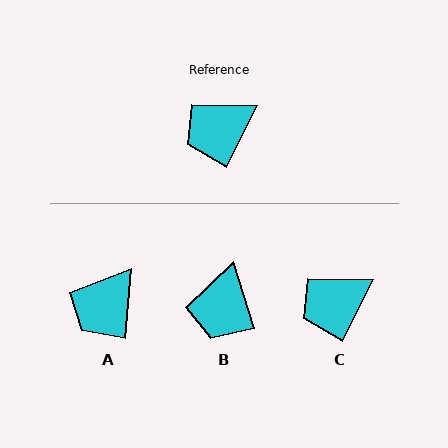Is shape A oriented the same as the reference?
No, it is off by about 22 degrees.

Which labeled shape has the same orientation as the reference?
C.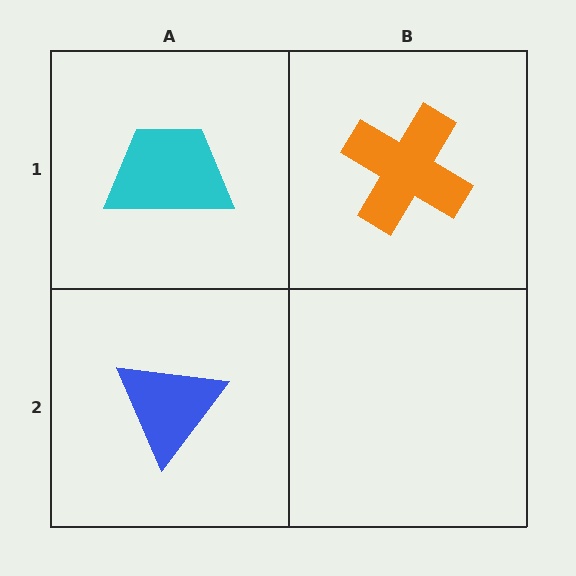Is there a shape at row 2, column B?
No, that cell is empty.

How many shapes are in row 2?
1 shape.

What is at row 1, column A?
A cyan trapezoid.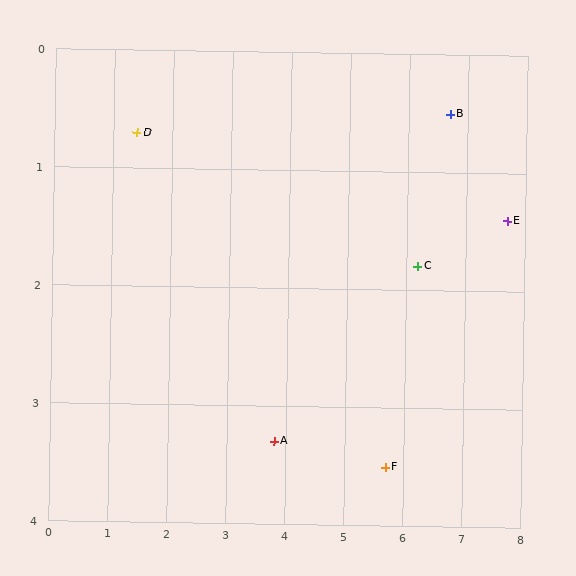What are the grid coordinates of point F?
Point F is at approximately (5.7, 3.5).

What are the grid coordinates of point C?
Point C is at approximately (6.2, 1.8).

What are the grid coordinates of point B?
Point B is at approximately (6.7, 0.5).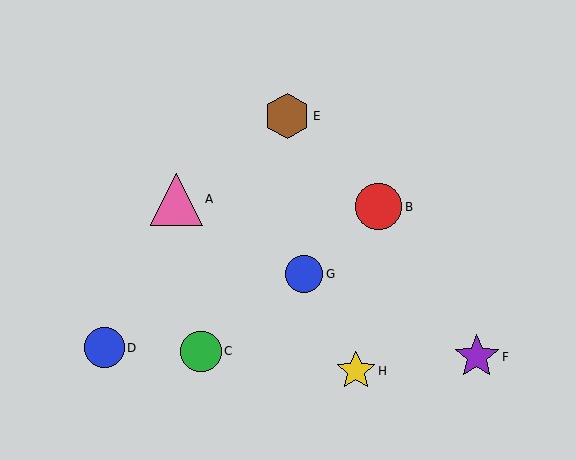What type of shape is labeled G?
Shape G is a blue circle.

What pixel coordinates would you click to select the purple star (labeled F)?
Click at (477, 357) to select the purple star F.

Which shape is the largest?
The pink triangle (labeled A) is the largest.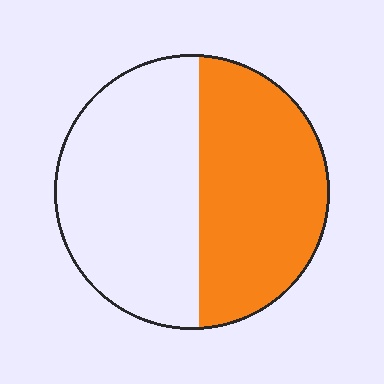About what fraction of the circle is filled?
About one half (1/2).